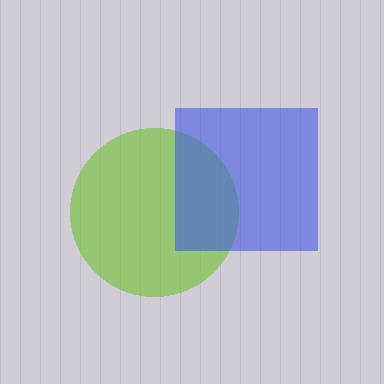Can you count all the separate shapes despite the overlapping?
Yes, there are 2 separate shapes.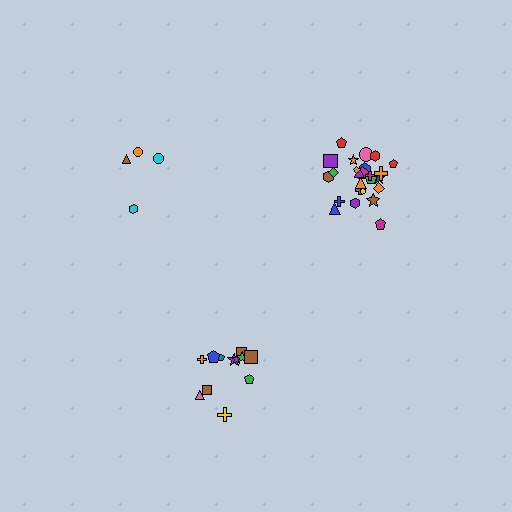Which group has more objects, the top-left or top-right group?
The top-right group.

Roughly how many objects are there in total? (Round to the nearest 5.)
Roughly 40 objects in total.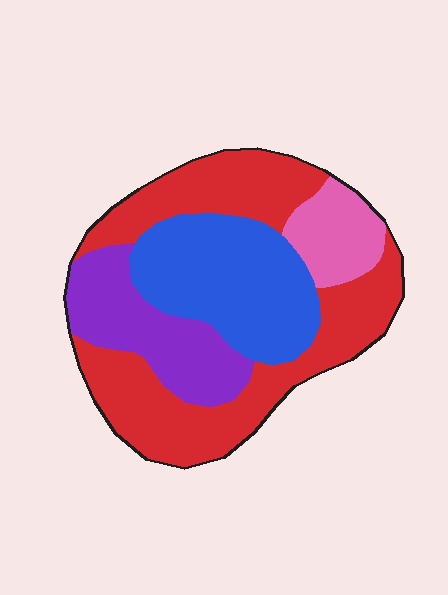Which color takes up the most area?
Red, at roughly 45%.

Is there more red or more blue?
Red.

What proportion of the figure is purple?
Purple takes up about one fifth (1/5) of the figure.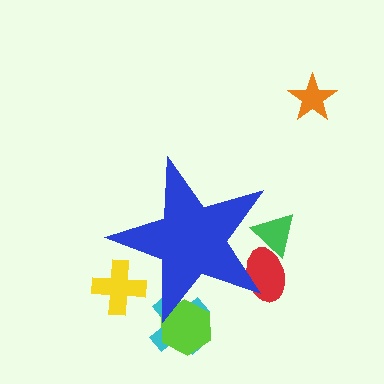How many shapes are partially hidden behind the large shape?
5 shapes are partially hidden.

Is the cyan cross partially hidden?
Yes, the cyan cross is partially hidden behind the blue star.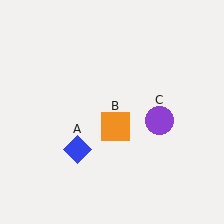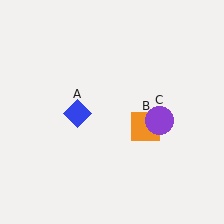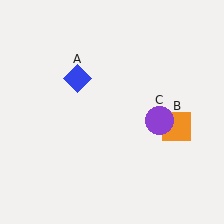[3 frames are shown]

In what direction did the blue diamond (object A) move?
The blue diamond (object A) moved up.